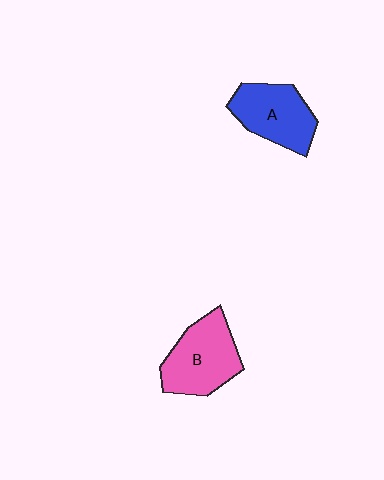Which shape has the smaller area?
Shape A (blue).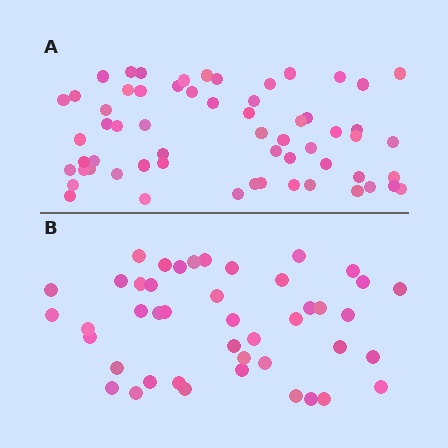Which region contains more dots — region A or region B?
Region A (the top region) has more dots.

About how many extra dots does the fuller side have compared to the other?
Region A has approximately 15 more dots than region B.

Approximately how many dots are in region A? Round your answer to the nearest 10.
About 60 dots.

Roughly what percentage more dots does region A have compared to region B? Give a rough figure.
About 35% more.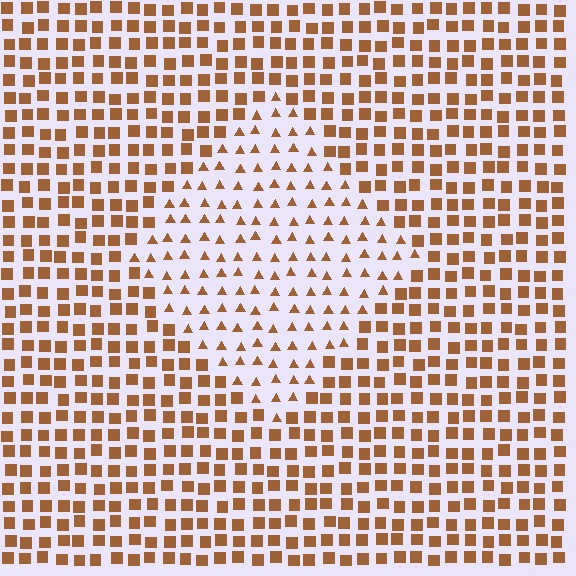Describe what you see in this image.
The image is filled with small brown elements arranged in a uniform grid. A diamond-shaped region contains triangles, while the surrounding area contains squares. The boundary is defined purely by the change in element shape.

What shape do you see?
I see a diamond.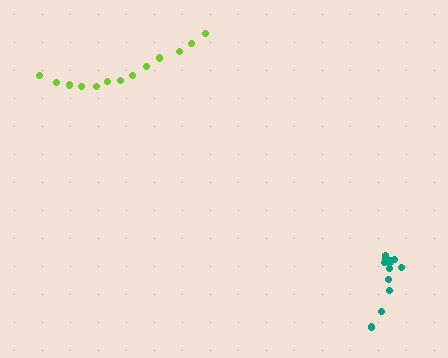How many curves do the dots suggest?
There are 2 distinct paths.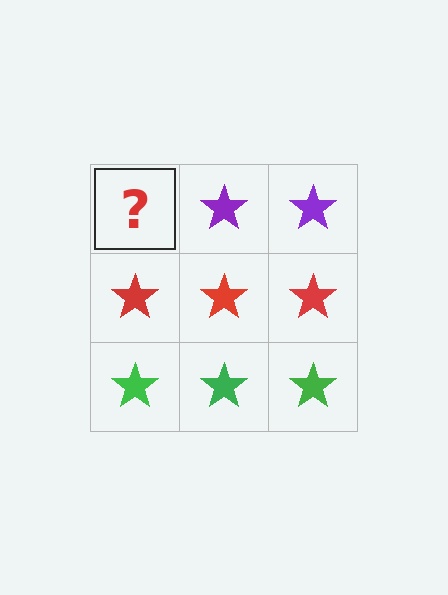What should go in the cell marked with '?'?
The missing cell should contain a purple star.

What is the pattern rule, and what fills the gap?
The rule is that each row has a consistent color. The gap should be filled with a purple star.